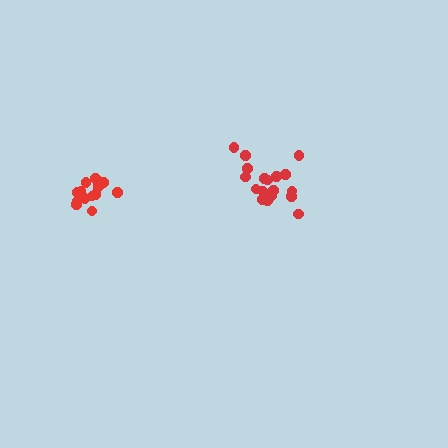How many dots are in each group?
Group 1: 15 dots, Group 2: 18 dots (33 total).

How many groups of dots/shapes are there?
There are 2 groups.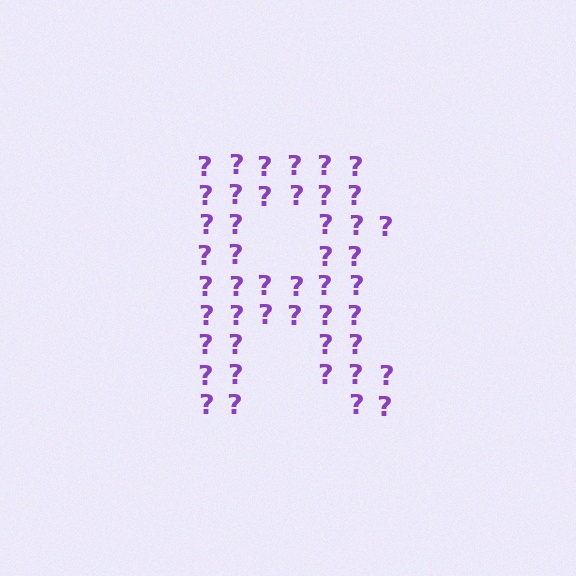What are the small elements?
The small elements are question marks.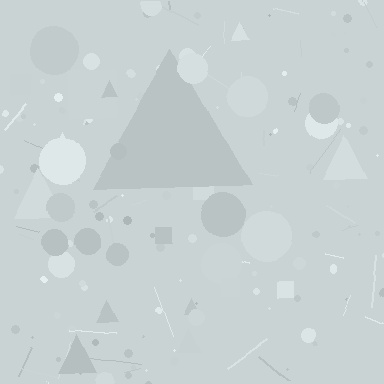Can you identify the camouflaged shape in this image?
The camouflaged shape is a triangle.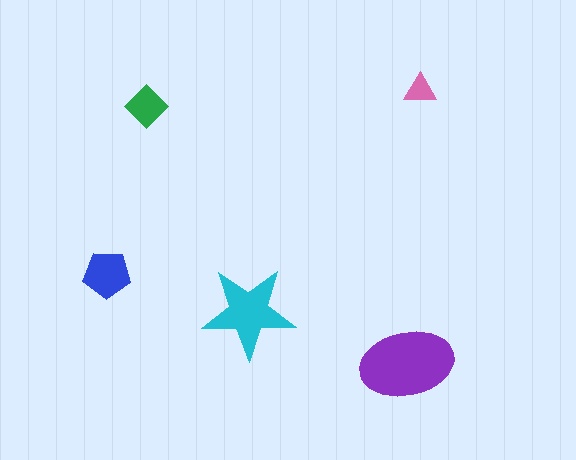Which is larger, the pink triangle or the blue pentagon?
The blue pentagon.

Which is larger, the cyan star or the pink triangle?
The cyan star.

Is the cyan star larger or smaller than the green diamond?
Larger.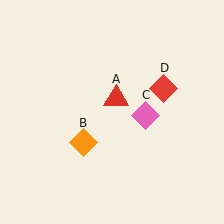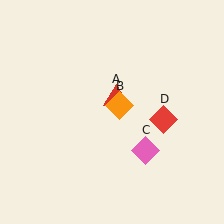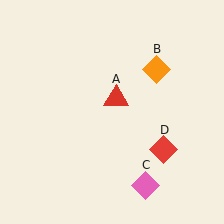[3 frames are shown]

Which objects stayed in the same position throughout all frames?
Red triangle (object A) remained stationary.